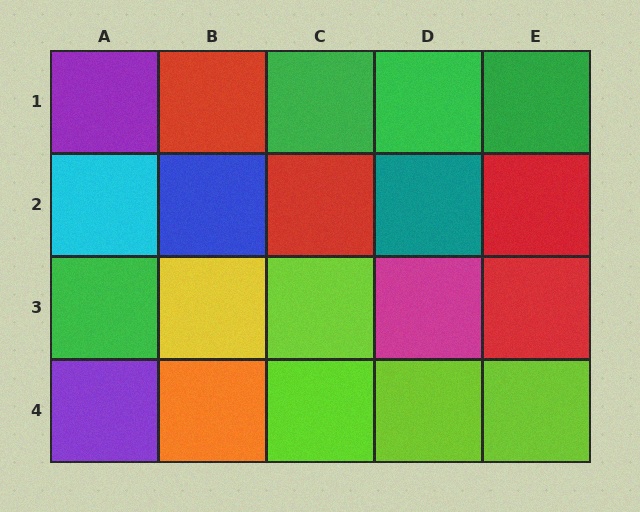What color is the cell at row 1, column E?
Green.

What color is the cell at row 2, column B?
Blue.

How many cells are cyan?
1 cell is cyan.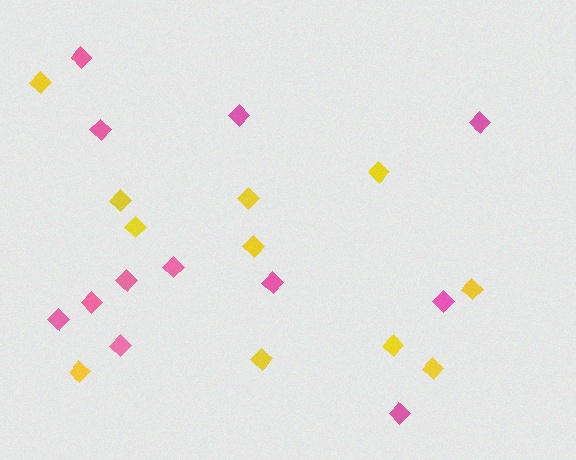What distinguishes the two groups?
There are 2 groups: one group of yellow diamonds (11) and one group of pink diamonds (12).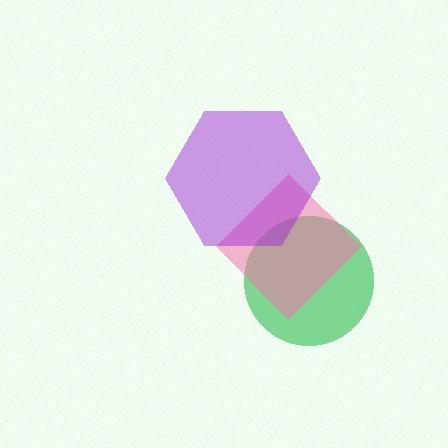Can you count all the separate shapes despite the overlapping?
Yes, there are 3 separate shapes.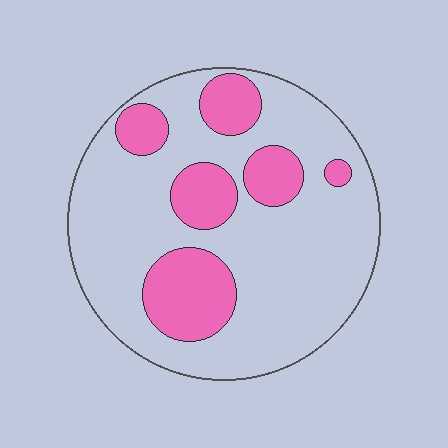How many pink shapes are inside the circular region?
6.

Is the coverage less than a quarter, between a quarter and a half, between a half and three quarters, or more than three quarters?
Between a quarter and a half.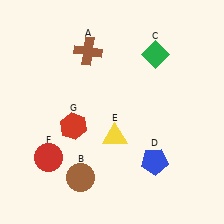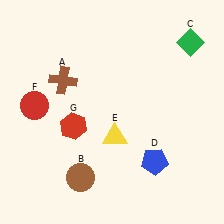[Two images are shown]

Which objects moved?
The objects that moved are: the brown cross (A), the green diamond (C), the red circle (F).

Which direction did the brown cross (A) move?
The brown cross (A) moved down.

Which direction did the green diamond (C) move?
The green diamond (C) moved right.